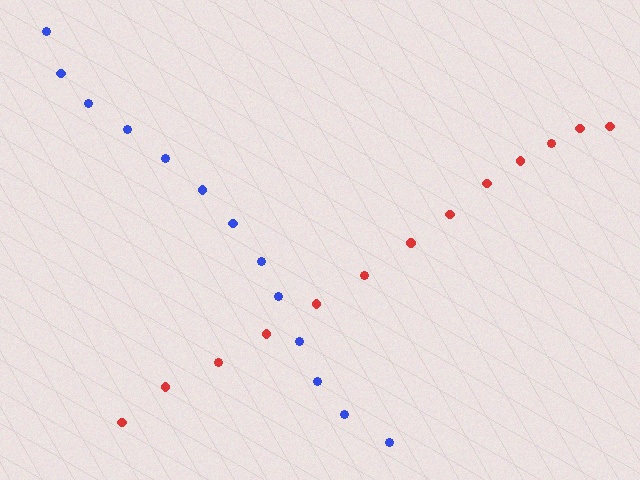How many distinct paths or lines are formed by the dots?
There are 2 distinct paths.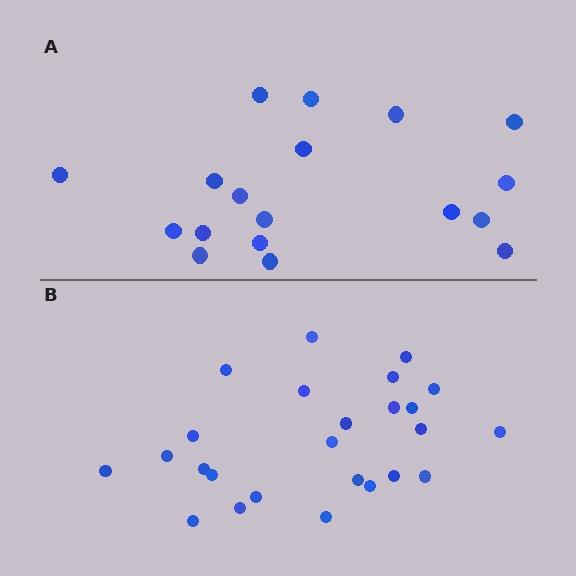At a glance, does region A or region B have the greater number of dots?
Region B (the bottom region) has more dots.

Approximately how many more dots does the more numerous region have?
Region B has roughly 8 or so more dots than region A.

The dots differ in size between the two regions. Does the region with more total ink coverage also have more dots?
No. Region A has more total ink coverage because its dots are larger, but region B actually contains more individual dots. Total area can be misleading — the number of items is what matters here.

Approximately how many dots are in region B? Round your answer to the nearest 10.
About 20 dots. (The exact count is 25, which rounds to 20.)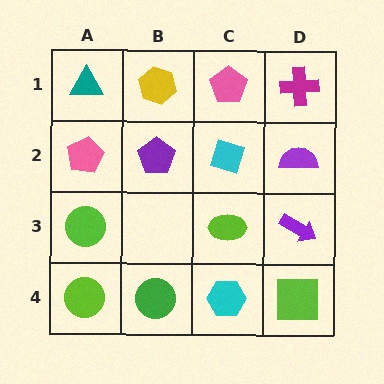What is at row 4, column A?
A lime circle.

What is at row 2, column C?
A cyan diamond.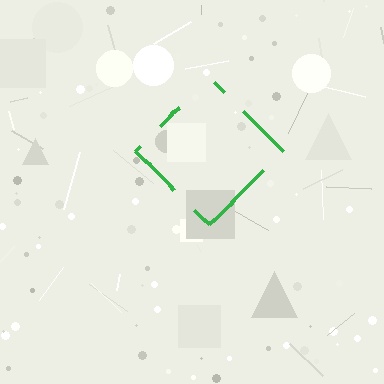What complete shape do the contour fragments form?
The contour fragments form a diamond.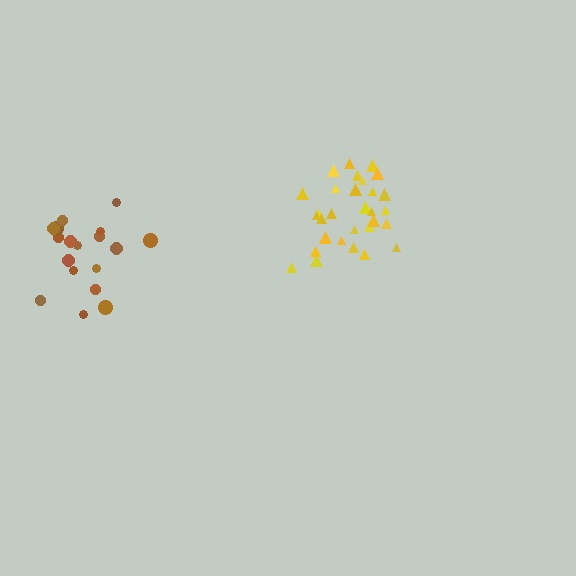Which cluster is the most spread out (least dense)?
Brown.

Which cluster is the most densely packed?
Yellow.